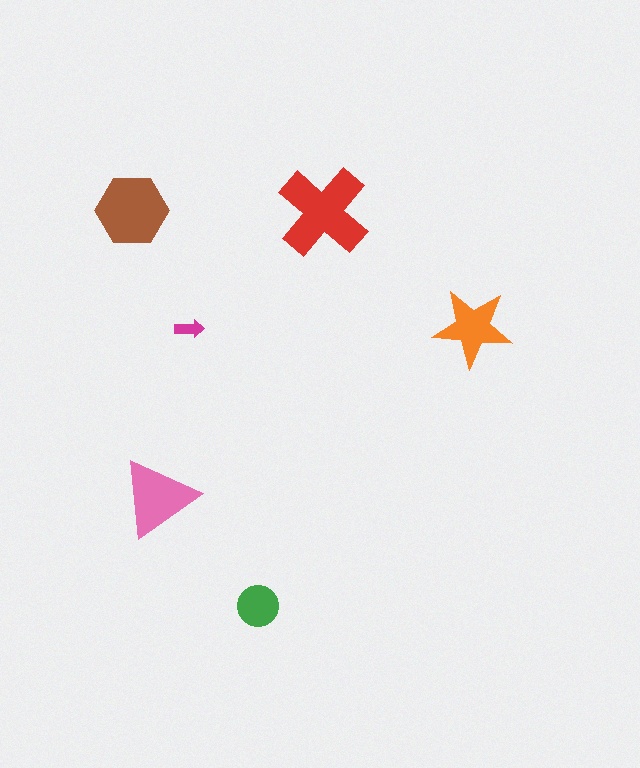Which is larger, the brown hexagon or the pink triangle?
The brown hexagon.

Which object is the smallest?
The magenta arrow.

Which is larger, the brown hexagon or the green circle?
The brown hexagon.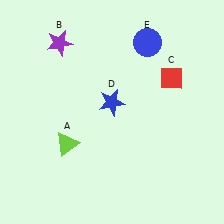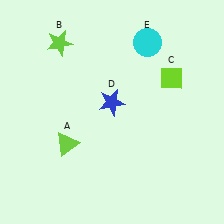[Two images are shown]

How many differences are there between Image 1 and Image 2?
There are 3 differences between the two images.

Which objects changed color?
B changed from purple to lime. C changed from red to lime. E changed from blue to cyan.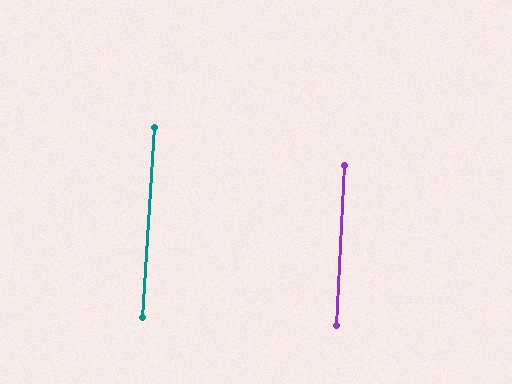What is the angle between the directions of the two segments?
Approximately 1 degree.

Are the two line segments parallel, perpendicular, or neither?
Parallel — their directions differ by only 0.5°.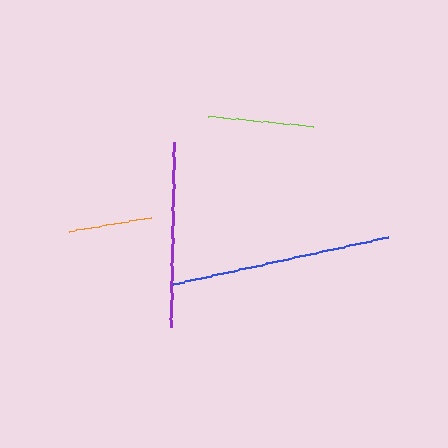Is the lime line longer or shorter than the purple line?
The purple line is longer than the lime line.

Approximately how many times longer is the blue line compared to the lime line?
The blue line is approximately 2.1 times the length of the lime line.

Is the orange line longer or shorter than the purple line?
The purple line is longer than the orange line.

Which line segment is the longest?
The blue line is the longest at approximately 219 pixels.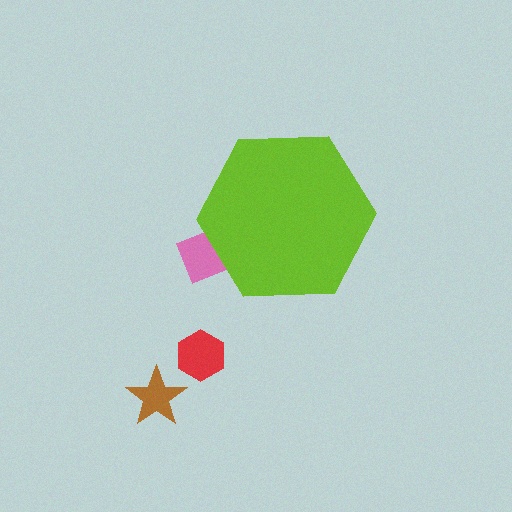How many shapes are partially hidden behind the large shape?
1 shape is partially hidden.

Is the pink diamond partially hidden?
Yes, the pink diamond is partially hidden behind the lime hexagon.